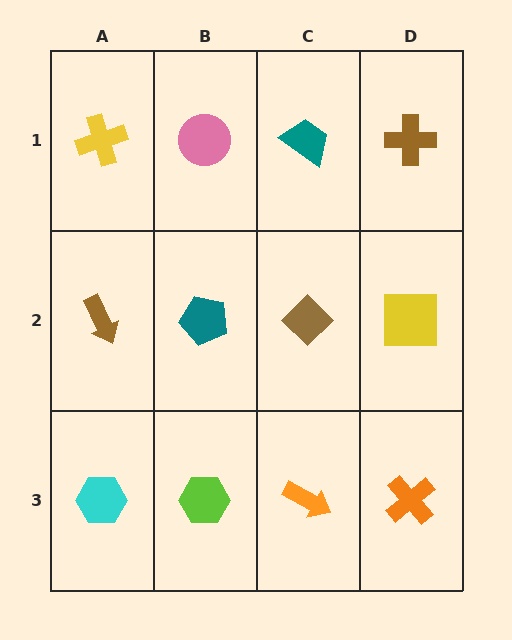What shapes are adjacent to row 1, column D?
A yellow square (row 2, column D), a teal trapezoid (row 1, column C).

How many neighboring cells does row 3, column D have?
2.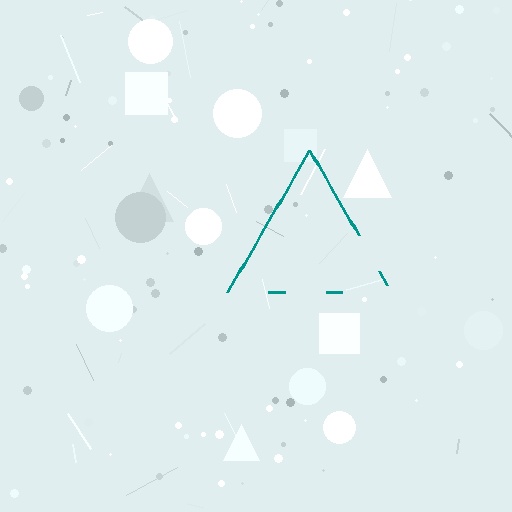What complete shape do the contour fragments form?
The contour fragments form a triangle.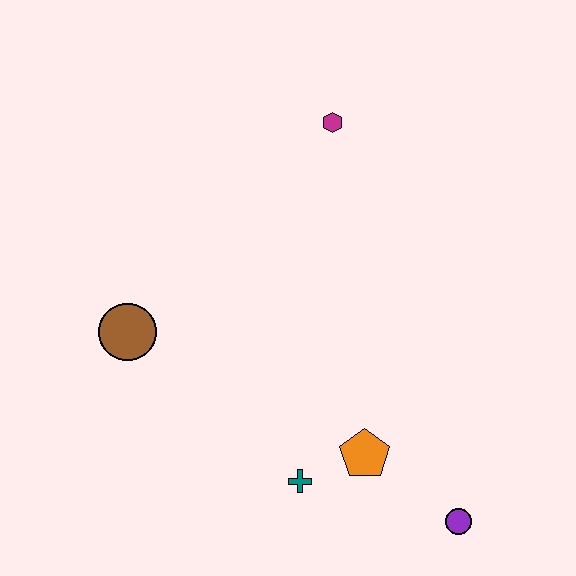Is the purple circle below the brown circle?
Yes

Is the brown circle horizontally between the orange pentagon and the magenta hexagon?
No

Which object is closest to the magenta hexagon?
The brown circle is closest to the magenta hexagon.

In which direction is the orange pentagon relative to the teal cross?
The orange pentagon is to the right of the teal cross.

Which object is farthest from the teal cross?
The magenta hexagon is farthest from the teal cross.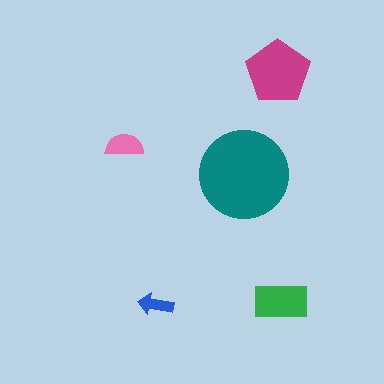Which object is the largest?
The teal circle.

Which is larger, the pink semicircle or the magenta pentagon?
The magenta pentagon.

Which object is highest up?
The magenta pentagon is topmost.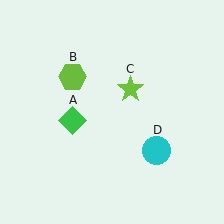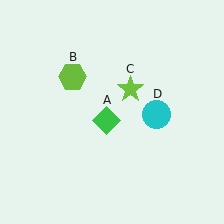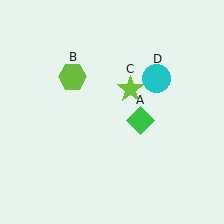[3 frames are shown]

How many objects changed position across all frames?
2 objects changed position: green diamond (object A), cyan circle (object D).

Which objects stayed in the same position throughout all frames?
Lime hexagon (object B) and lime star (object C) remained stationary.